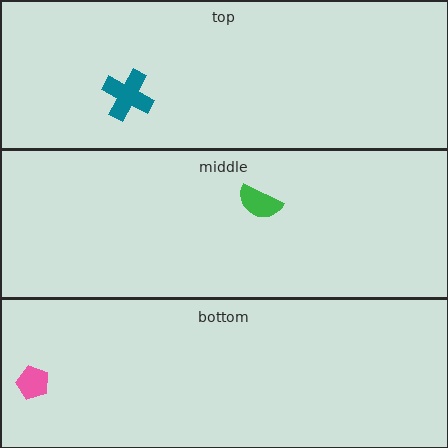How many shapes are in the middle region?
1.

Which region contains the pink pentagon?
The bottom region.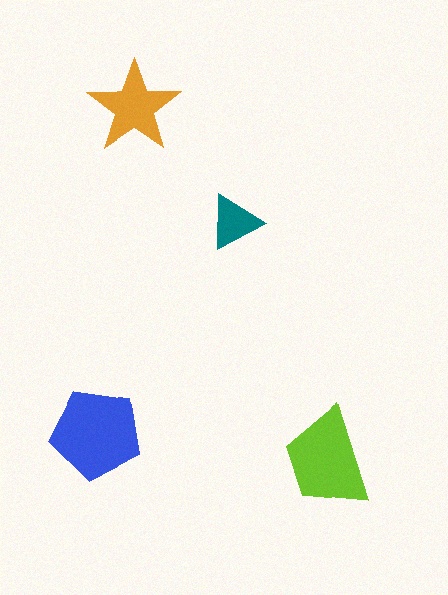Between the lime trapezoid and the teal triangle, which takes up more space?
The lime trapezoid.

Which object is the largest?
The blue pentagon.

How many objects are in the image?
There are 4 objects in the image.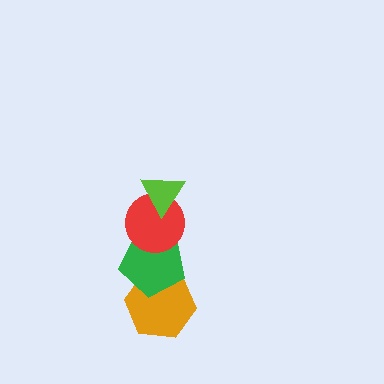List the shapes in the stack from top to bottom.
From top to bottom: the lime triangle, the red circle, the green pentagon, the orange hexagon.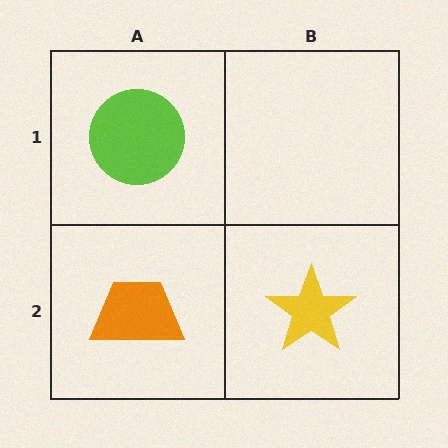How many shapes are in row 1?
1 shape.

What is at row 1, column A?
A lime circle.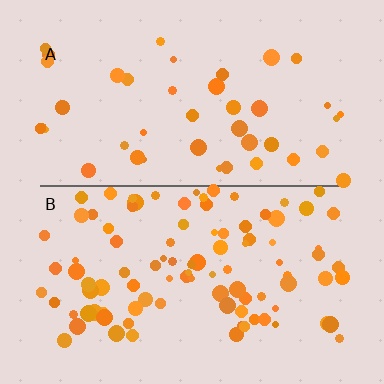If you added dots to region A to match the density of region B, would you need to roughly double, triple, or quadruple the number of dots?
Approximately double.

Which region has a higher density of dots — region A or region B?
B (the bottom).